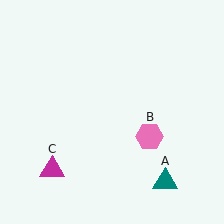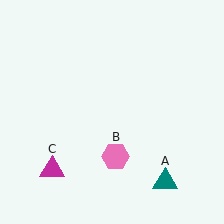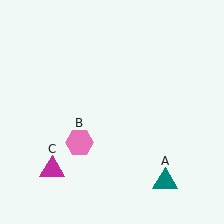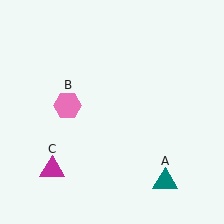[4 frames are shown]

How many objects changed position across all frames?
1 object changed position: pink hexagon (object B).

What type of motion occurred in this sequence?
The pink hexagon (object B) rotated clockwise around the center of the scene.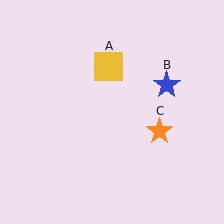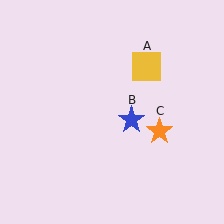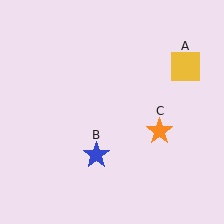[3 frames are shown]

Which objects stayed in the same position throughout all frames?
Orange star (object C) remained stationary.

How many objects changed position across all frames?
2 objects changed position: yellow square (object A), blue star (object B).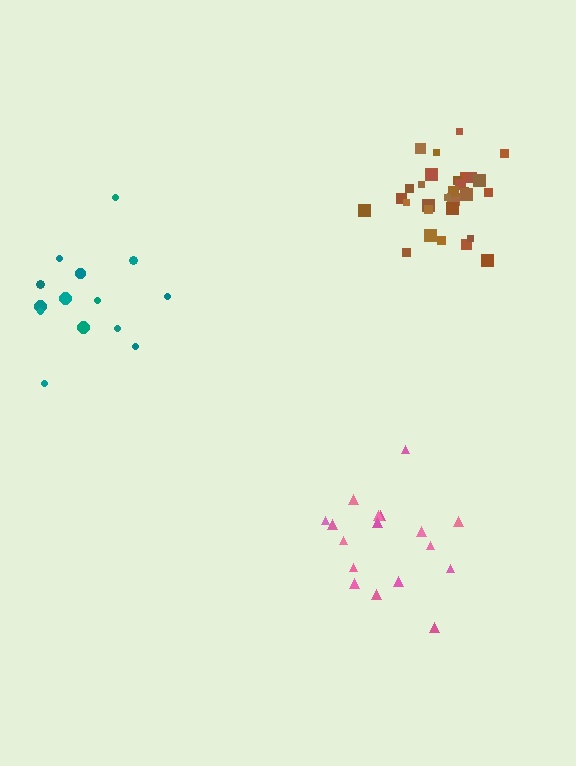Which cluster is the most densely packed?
Brown.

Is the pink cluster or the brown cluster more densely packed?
Brown.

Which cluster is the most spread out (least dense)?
Teal.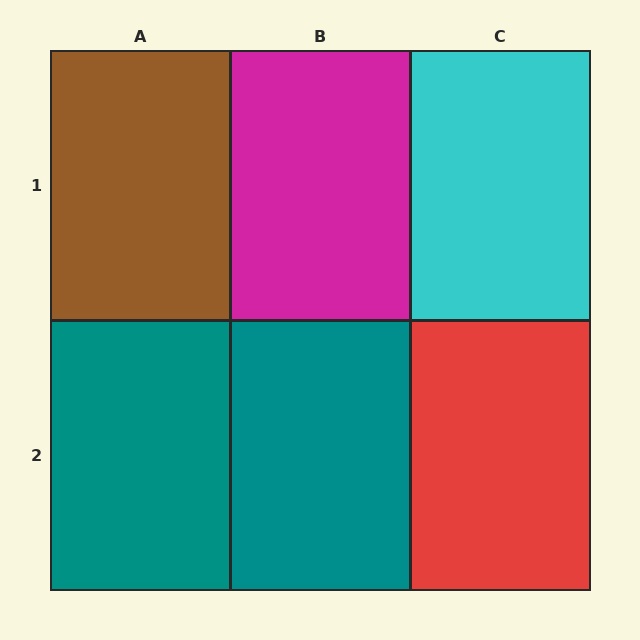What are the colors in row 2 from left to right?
Teal, teal, red.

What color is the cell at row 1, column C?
Cyan.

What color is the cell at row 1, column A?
Brown.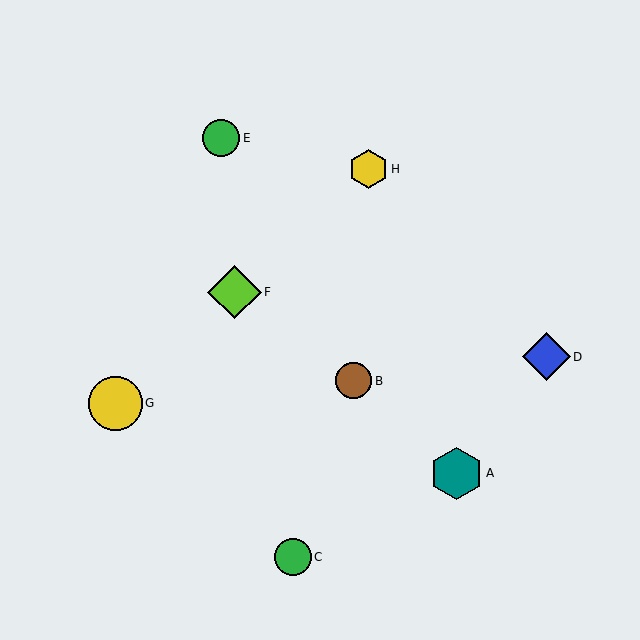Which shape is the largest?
The yellow circle (labeled G) is the largest.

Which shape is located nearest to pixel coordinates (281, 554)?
The green circle (labeled C) at (293, 557) is nearest to that location.